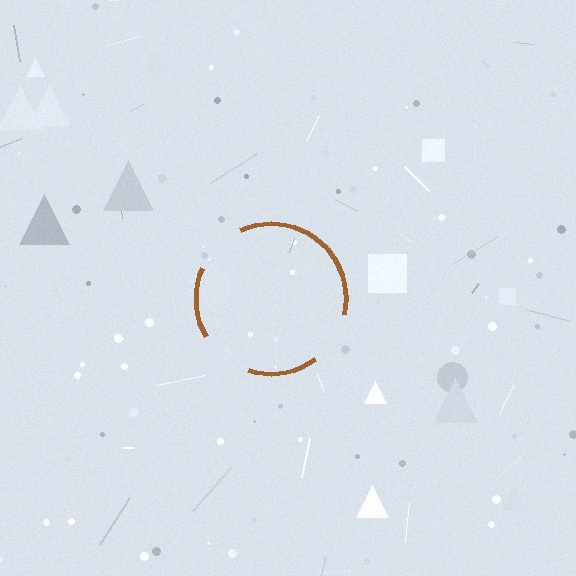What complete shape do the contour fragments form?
The contour fragments form a circle.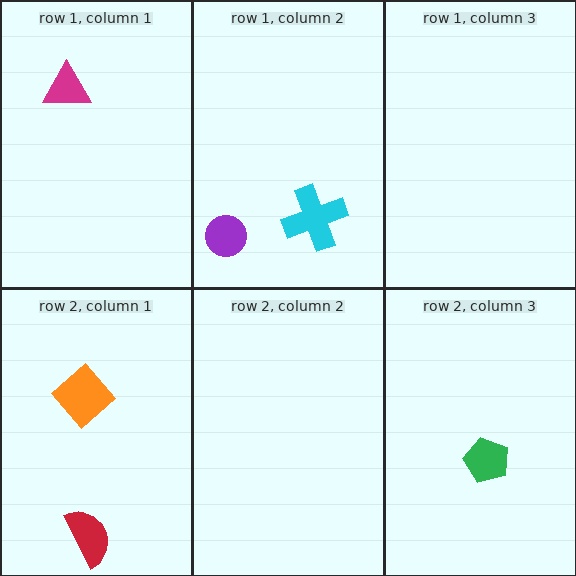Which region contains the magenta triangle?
The row 1, column 1 region.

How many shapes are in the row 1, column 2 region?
2.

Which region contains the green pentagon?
The row 2, column 3 region.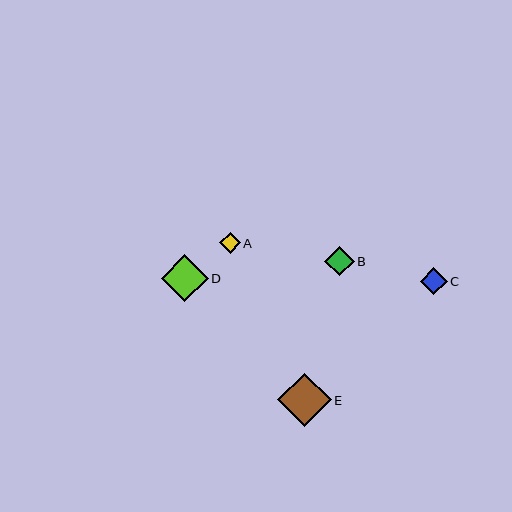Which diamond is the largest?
Diamond E is the largest with a size of approximately 54 pixels.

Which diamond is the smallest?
Diamond A is the smallest with a size of approximately 21 pixels.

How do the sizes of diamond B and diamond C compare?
Diamond B and diamond C are approximately the same size.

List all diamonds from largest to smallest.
From largest to smallest: E, D, B, C, A.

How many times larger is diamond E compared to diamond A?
Diamond E is approximately 2.6 times the size of diamond A.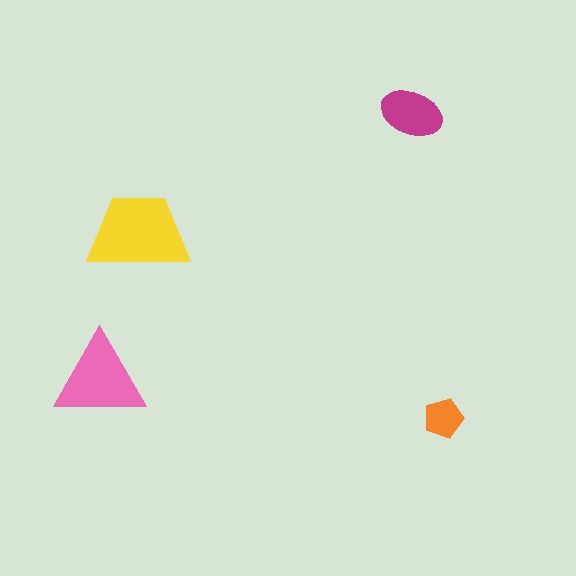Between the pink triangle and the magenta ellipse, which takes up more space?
The pink triangle.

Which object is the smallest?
The orange pentagon.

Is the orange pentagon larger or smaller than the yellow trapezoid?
Smaller.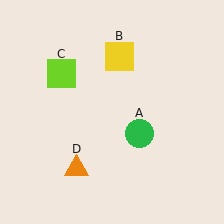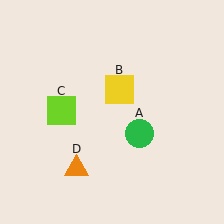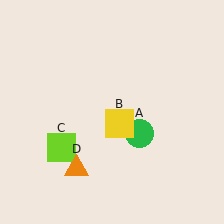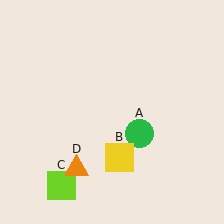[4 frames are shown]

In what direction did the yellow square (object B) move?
The yellow square (object B) moved down.